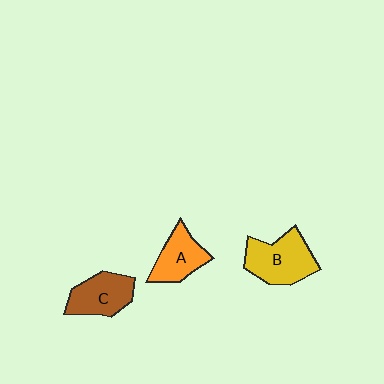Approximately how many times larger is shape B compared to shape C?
Approximately 1.2 times.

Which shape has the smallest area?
Shape A (orange).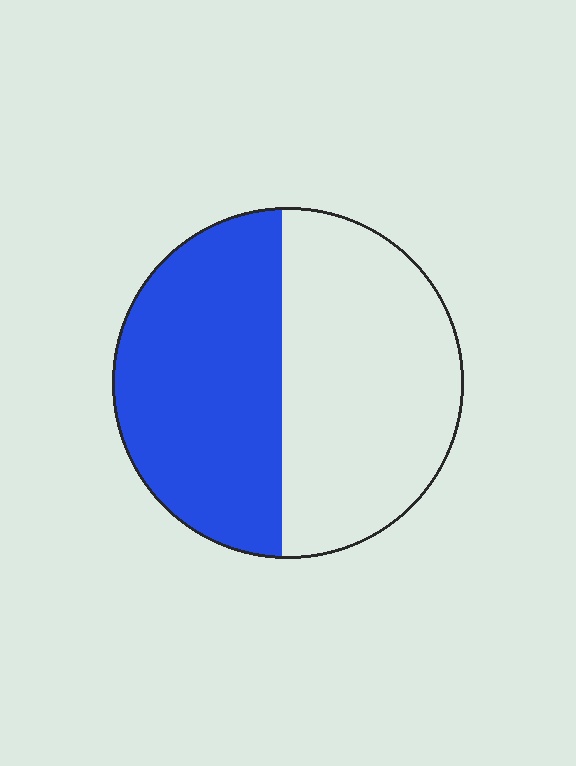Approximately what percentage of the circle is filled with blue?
Approximately 50%.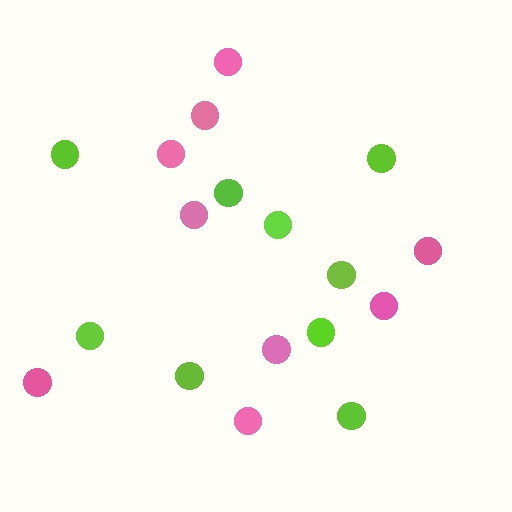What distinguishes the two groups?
There are 2 groups: one group of lime circles (9) and one group of pink circles (9).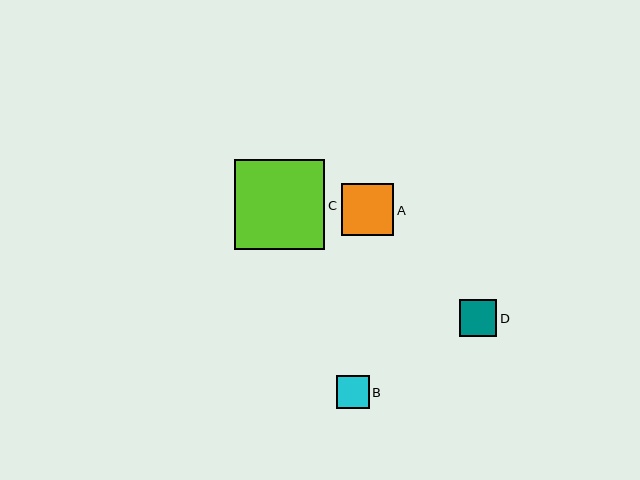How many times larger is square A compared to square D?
Square A is approximately 1.4 times the size of square D.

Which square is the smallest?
Square B is the smallest with a size of approximately 33 pixels.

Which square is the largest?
Square C is the largest with a size of approximately 90 pixels.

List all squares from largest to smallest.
From largest to smallest: C, A, D, B.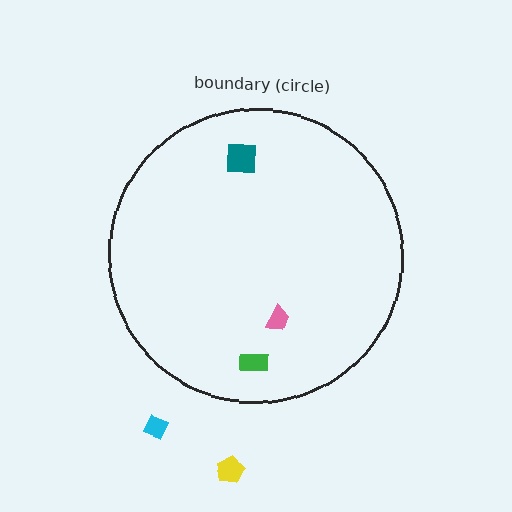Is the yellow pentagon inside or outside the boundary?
Outside.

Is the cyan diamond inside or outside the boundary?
Outside.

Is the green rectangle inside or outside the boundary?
Inside.